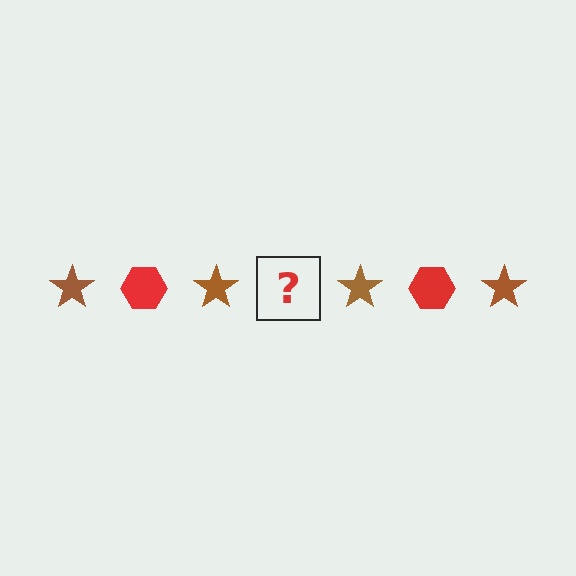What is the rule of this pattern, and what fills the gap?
The rule is that the pattern alternates between brown star and red hexagon. The gap should be filled with a red hexagon.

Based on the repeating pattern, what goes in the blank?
The blank should be a red hexagon.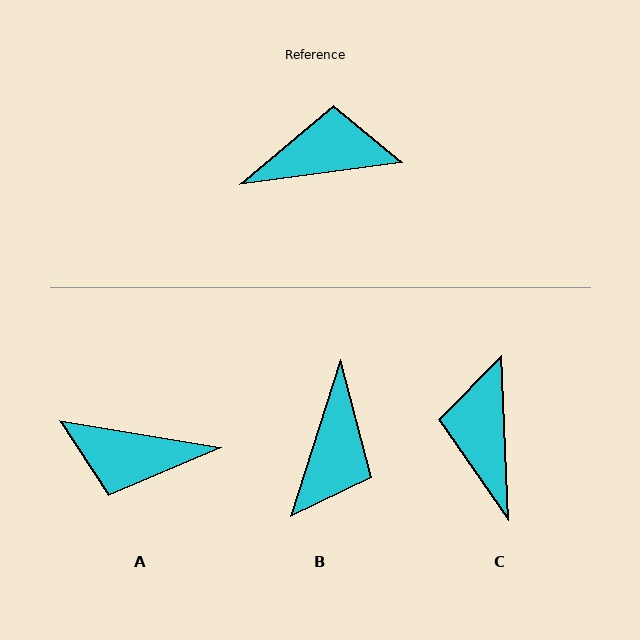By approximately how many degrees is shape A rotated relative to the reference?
Approximately 163 degrees counter-clockwise.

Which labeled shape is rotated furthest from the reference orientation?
A, about 163 degrees away.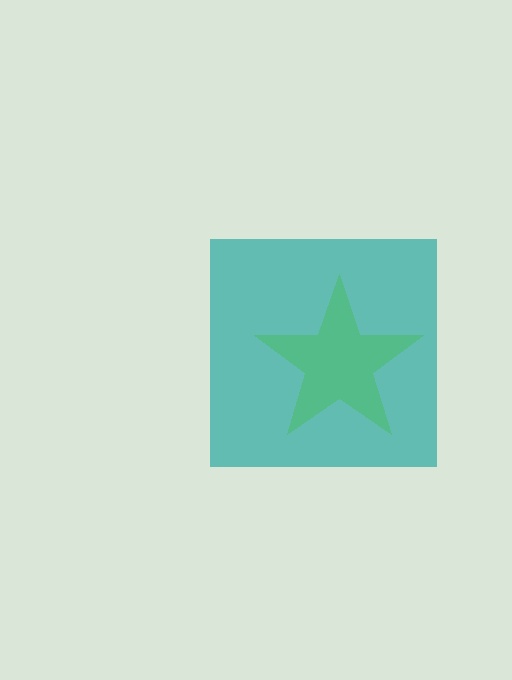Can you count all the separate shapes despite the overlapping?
Yes, there are 2 separate shapes.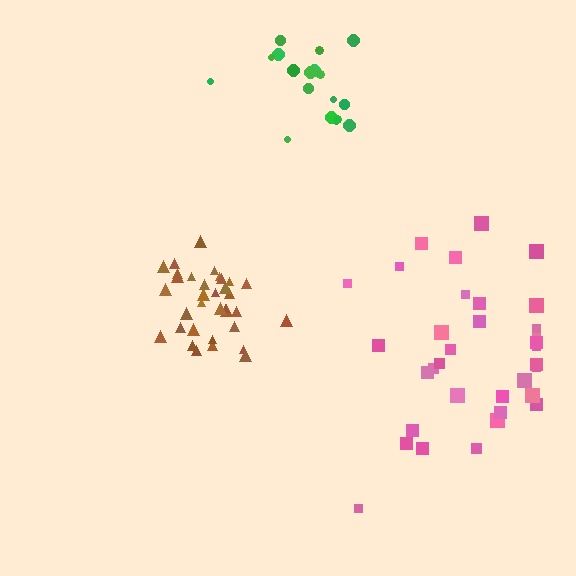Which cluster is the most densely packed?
Brown.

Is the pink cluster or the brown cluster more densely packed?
Brown.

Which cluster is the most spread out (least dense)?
Pink.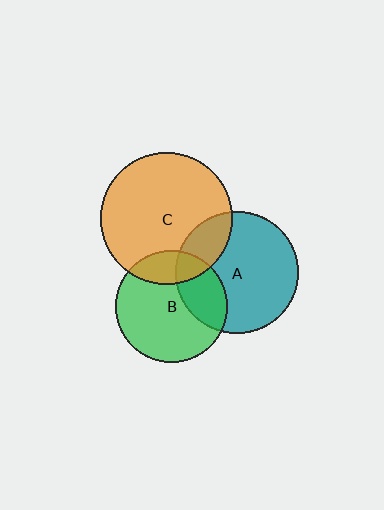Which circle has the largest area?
Circle C (orange).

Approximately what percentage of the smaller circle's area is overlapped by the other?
Approximately 30%.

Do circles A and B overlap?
Yes.